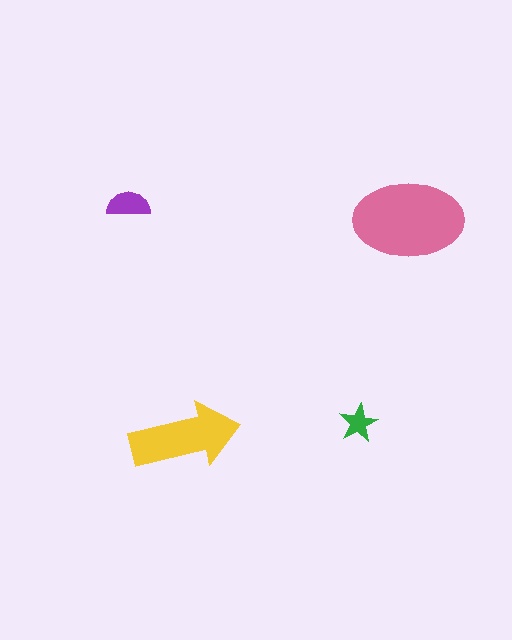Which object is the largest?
The pink ellipse.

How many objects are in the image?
There are 4 objects in the image.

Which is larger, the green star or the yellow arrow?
The yellow arrow.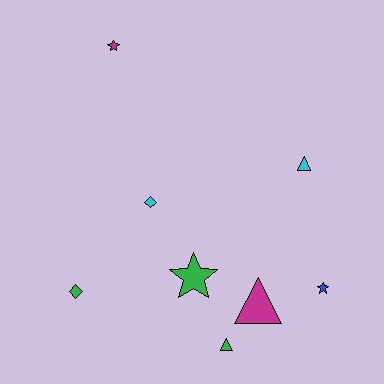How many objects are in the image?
There are 8 objects.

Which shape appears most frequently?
Triangle, with 3 objects.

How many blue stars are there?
There is 1 blue star.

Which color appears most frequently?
Green, with 3 objects.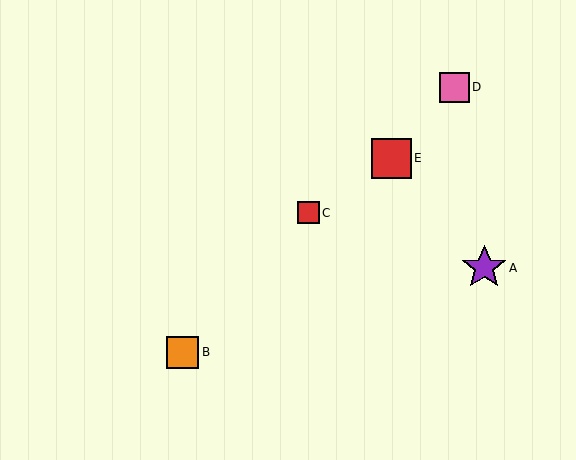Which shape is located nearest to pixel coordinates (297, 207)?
The red square (labeled C) at (308, 213) is nearest to that location.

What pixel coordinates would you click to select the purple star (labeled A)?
Click at (484, 268) to select the purple star A.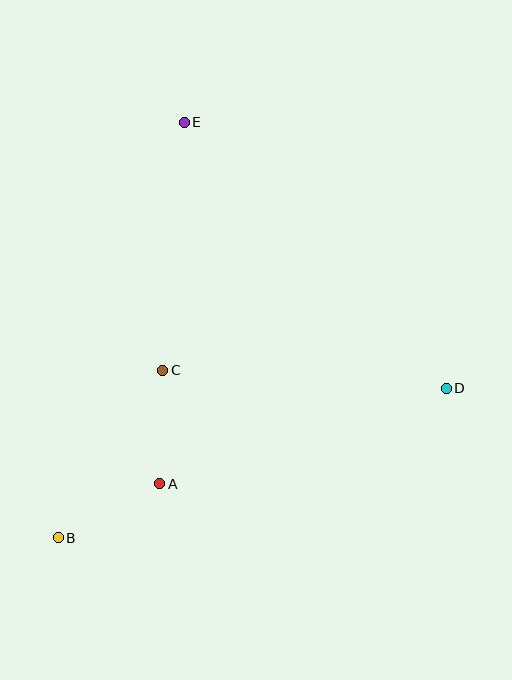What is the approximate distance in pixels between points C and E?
The distance between C and E is approximately 249 pixels.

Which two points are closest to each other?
Points A and C are closest to each other.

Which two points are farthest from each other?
Points B and E are farthest from each other.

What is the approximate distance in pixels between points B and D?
The distance between B and D is approximately 415 pixels.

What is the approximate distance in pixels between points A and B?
The distance between A and B is approximately 115 pixels.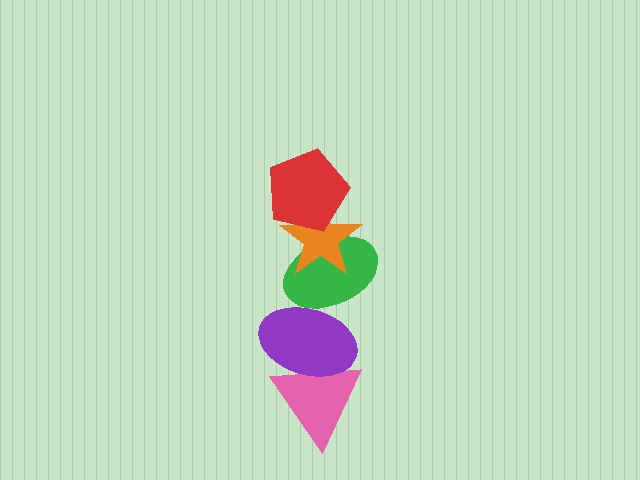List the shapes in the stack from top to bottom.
From top to bottom: the red pentagon, the orange star, the green ellipse, the purple ellipse, the pink triangle.